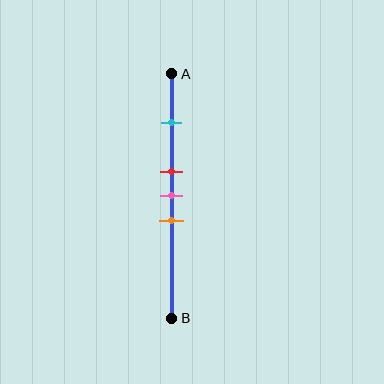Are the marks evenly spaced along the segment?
No, the marks are not evenly spaced.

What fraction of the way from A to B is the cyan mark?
The cyan mark is approximately 20% (0.2) of the way from A to B.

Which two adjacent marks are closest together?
The red and pink marks are the closest adjacent pair.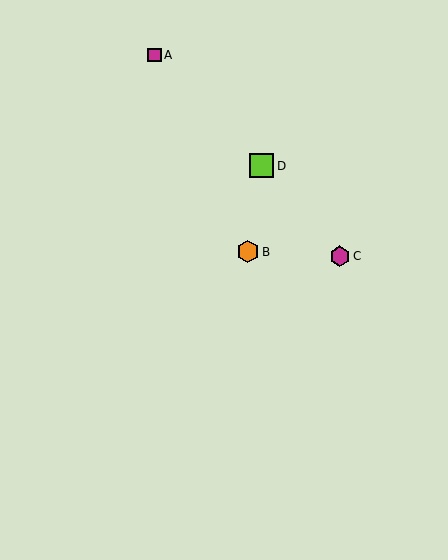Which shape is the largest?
The lime square (labeled D) is the largest.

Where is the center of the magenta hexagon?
The center of the magenta hexagon is at (340, 256).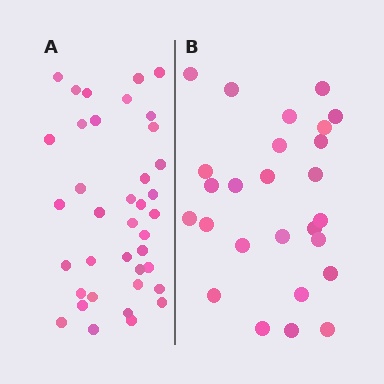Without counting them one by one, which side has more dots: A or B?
Region A (the left region) has more dots.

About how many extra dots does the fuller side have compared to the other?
Region A has roughly 12 or so more dots than region B.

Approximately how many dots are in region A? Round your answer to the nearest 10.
About 40 dots. (The exact count is 38, which rounds to 40.)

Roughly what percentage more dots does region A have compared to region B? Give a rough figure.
About 45% more.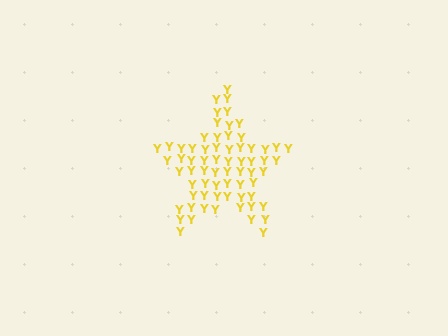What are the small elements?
The small elements are letter Y's.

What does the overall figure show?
The overall figure shows a star.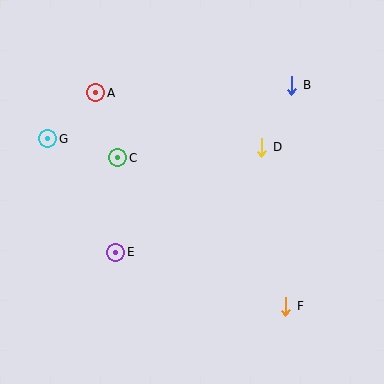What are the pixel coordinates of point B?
Point B is at (292, 85).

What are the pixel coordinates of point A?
Point A is at (96, 93).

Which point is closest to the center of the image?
Point C at (118, 158) is closest to the center.